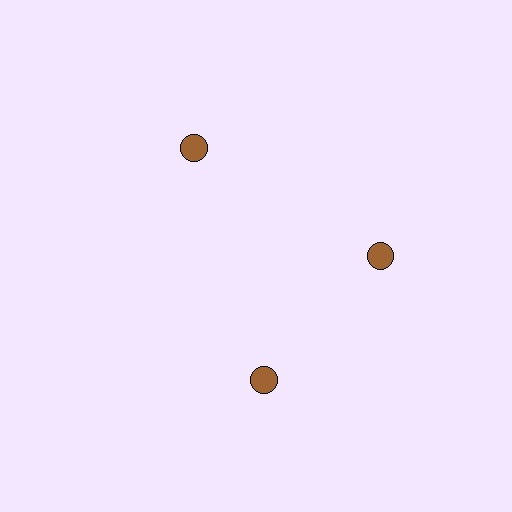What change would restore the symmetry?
The symmetry would be restored by rotating it back into even spacing with its neighbors so that all 3 circles sit at equal angles and equal distance from the center.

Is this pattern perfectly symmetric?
No. The 3 brown circles are arranged in a ring, but one element near the 7 o'clock position is rotated out of alignment along the ring, breaking the 3-fold rotational symmetry.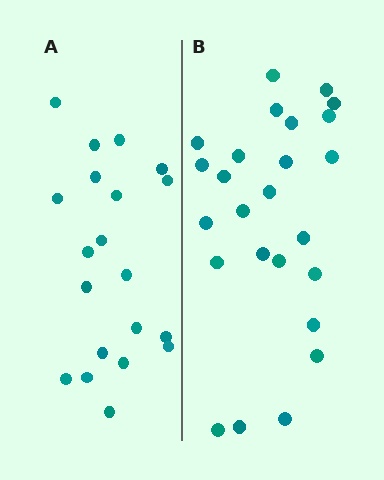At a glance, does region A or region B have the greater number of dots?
Region B (the right region) has more dots.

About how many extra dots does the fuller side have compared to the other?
Region B has about 5 more dots than region A.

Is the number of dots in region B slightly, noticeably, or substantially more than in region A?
Region B has noticeably more, but not dramatically so. The ratio is roughly 1.2 to 1.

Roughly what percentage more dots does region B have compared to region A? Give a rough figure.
About 25% more.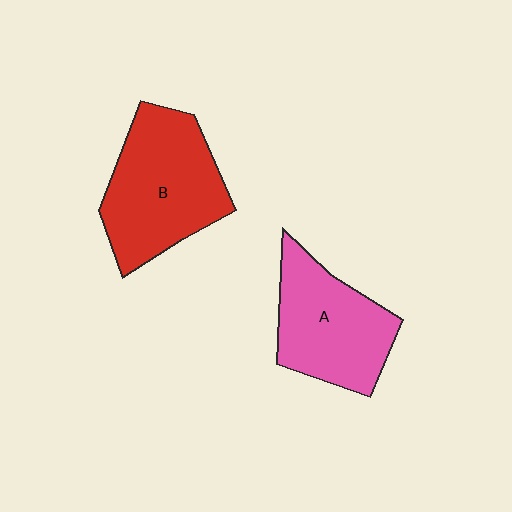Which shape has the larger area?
Shape B (red).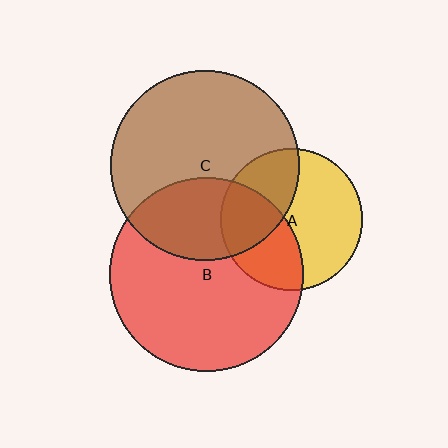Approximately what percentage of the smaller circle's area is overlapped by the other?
Approximately 30%.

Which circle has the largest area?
Circle B (red).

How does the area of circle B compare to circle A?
Approximately 1.9 times.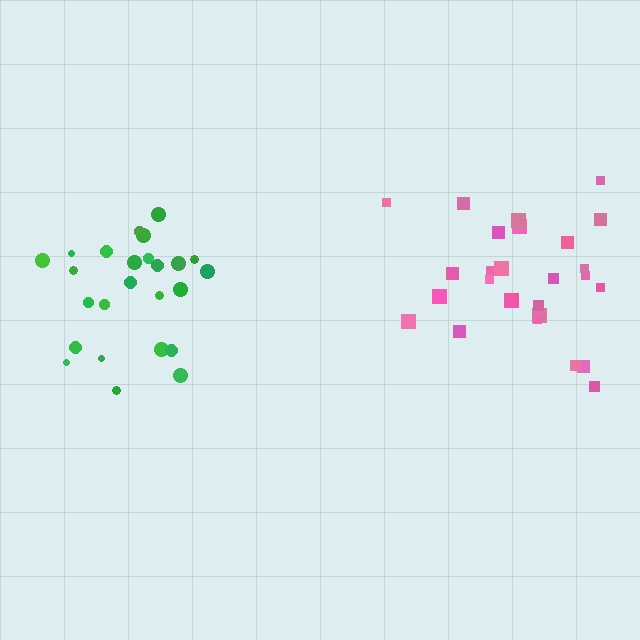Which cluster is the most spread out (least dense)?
Pink.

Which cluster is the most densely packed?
Green.